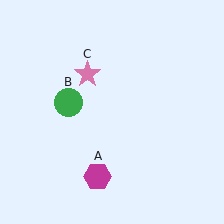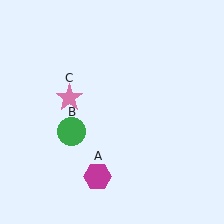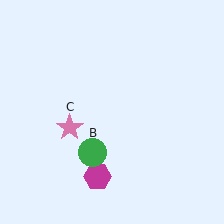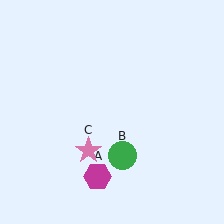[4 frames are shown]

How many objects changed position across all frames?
2 objects changed position: green circle (object B), pink star (object C).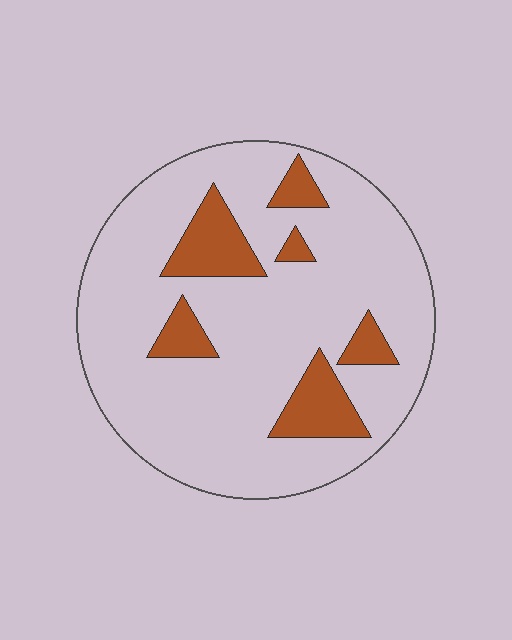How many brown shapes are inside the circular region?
6.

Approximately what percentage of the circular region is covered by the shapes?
Approximately 15%.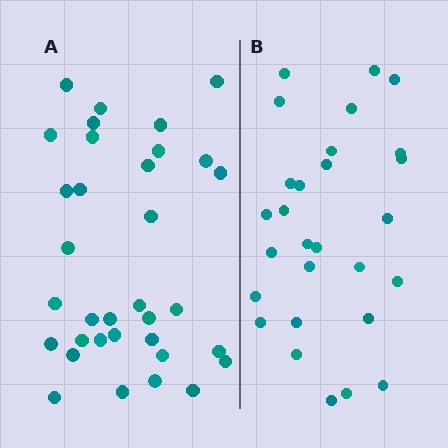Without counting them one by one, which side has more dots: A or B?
Region A (the left region) has more dots.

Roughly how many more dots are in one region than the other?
Region A has about 6 more dots than region B.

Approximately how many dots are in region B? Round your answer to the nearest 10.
About 30 dots. (The exact count is 28, which rounds to 30.)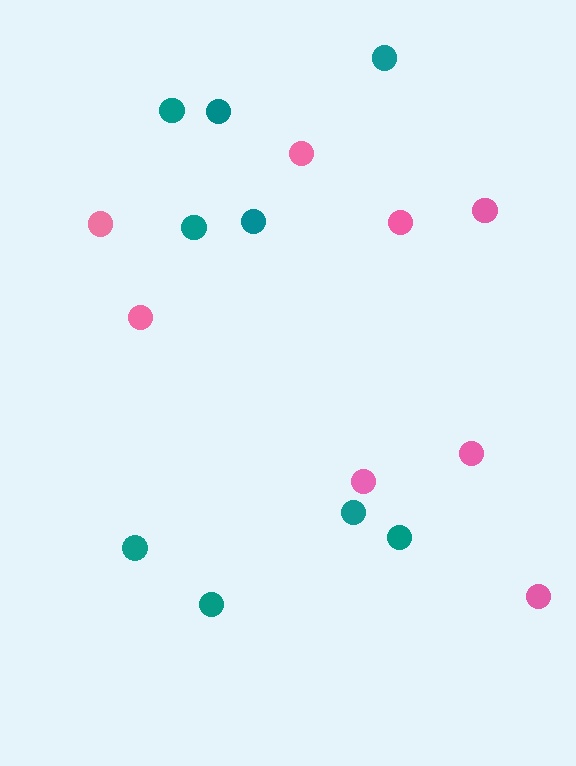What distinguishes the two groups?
There are 2 groups: one group of pink circles (8) and one group of teal circles (9).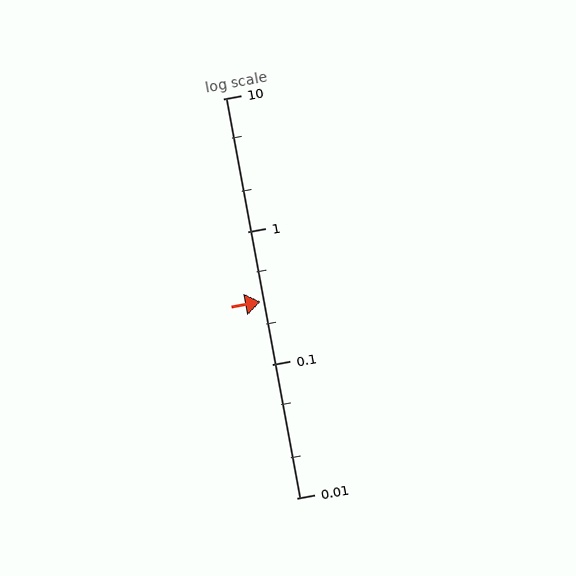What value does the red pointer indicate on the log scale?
The pointer indicates approximately 0.3.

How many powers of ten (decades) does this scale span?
The scale spans 3 decades, from 0.01 to 10.